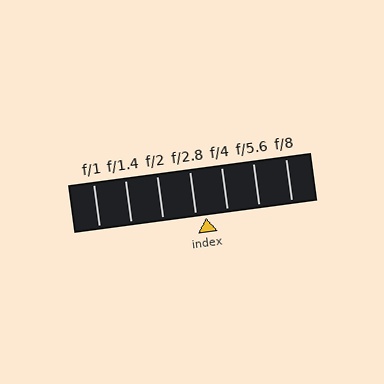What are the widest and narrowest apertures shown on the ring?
The widest aperture shown is f/1 and the narrowest is f/8.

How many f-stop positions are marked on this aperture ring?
There are 7 f-stop positions marked.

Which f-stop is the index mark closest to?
The index mark is closest to f/2.8.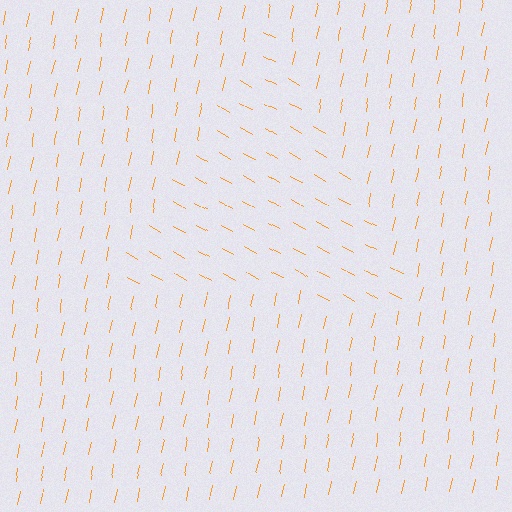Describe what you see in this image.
The image is filled with small orange line segments. A triangle region in the image has lines oriented differently from the surrounding lines, creating a visible texture boundary.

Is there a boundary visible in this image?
Yes, there is a texture boundary formed by a change in line orientation.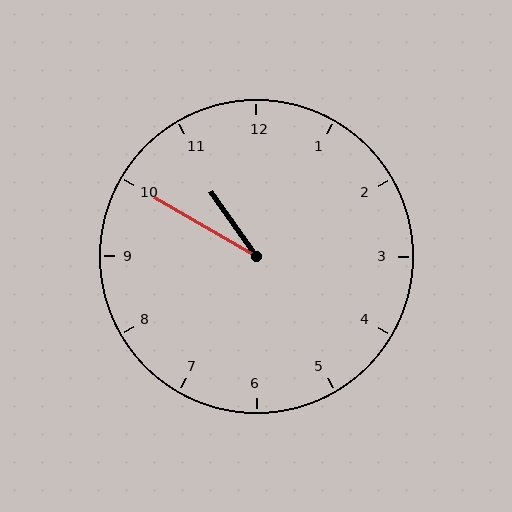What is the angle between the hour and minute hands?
Approximately 25 degrees.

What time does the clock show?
10:50.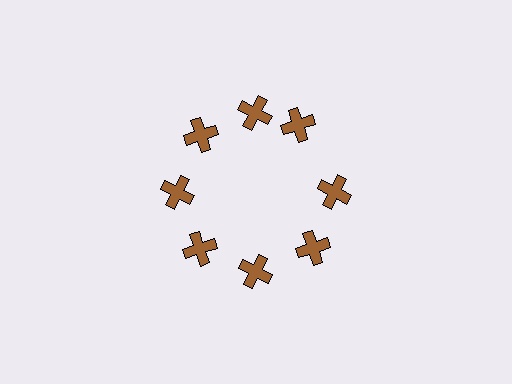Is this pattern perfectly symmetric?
No. The 8 brown crosses are arranged in a ring, but one element near the 2 o'clock position is rotated out of alignment along the ring, breaking the 8-fold rotational symmetry.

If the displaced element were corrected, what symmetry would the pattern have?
It would have 8-fold rotational symmetry — the pattern would map onto itself every 45 degrees.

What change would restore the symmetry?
The symmetry would be restored by rotating it back into even spacing with its neighbors so that all 8 crosses sit at equal angles and equal distance from the center.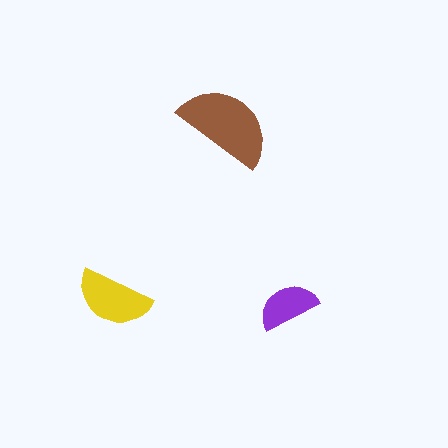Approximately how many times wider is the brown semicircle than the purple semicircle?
About 1.5 times wider.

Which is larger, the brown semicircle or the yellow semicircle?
The brown one.